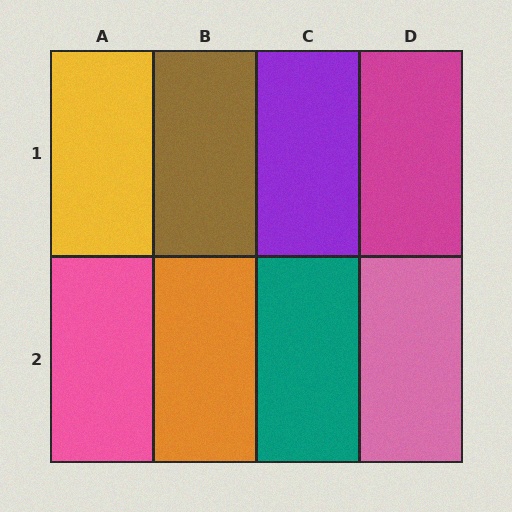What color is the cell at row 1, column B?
Brown.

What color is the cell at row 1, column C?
Purple.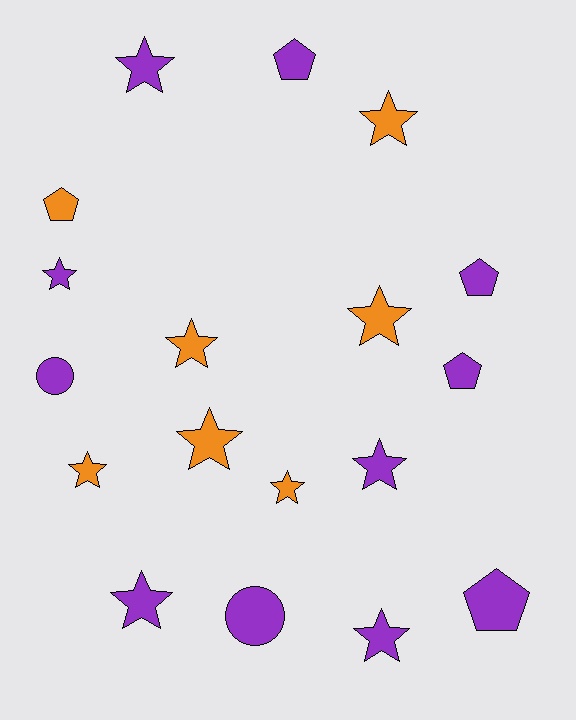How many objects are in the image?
There are 18 objects.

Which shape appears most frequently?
Star, with 11 objects.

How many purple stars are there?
There are 5 purple stars.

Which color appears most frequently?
Purple, with 11 objects.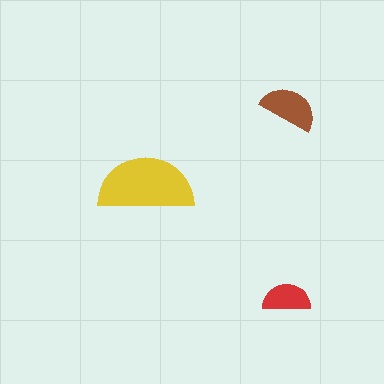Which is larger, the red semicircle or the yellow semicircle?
The yellow one.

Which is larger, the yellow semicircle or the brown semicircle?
The yellow one.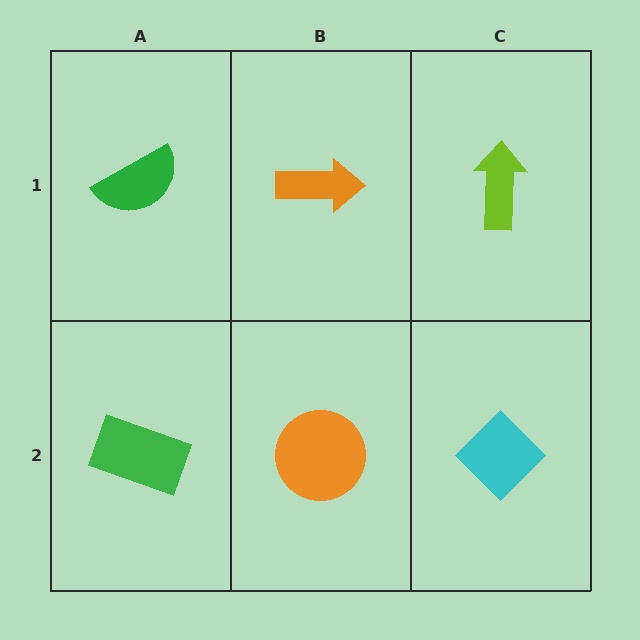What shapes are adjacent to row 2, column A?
A green semicircle (row 1, column A), an orange circle (row 2, column B).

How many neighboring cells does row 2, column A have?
2.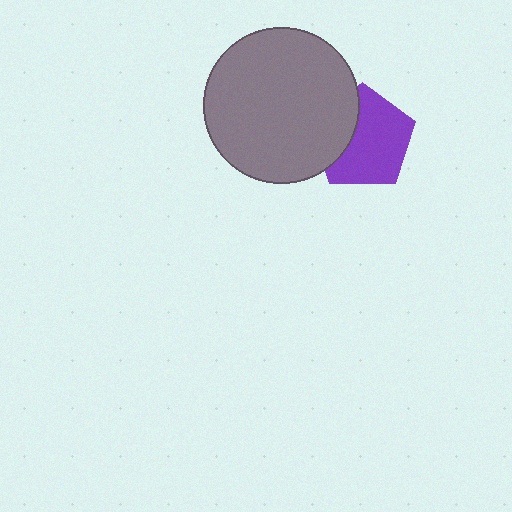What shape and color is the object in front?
The object in front is a gray circle.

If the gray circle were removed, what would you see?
You would see the complete purple pentagon.